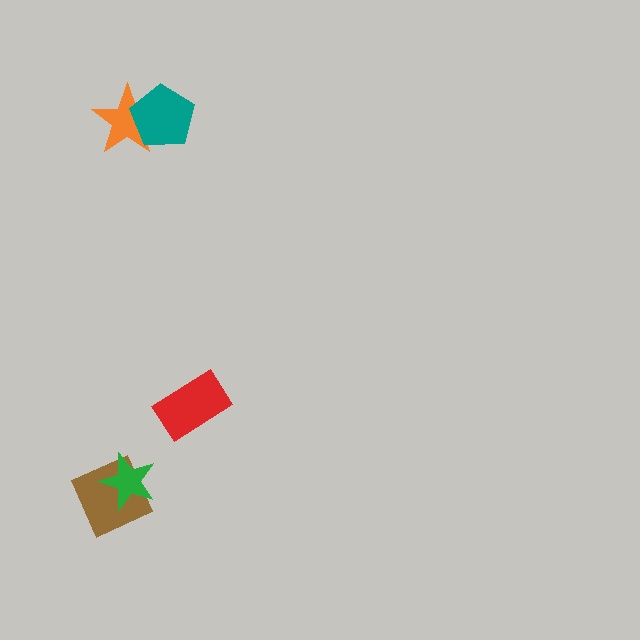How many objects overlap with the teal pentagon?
1 object overlaps with the teal pentagon.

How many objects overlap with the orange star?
1 object overlaps with the orange star.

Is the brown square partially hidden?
Yes, it is partially covered by another shape.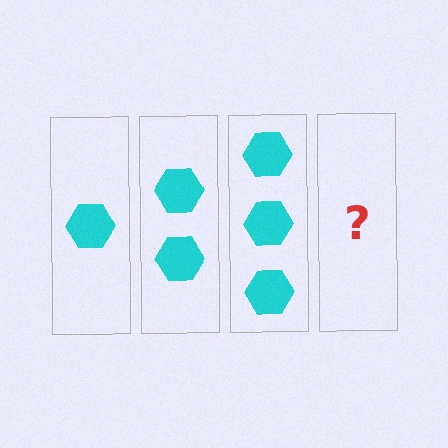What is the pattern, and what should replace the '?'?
The pattern is that each step adds one more hexagon. The '?' should be 4 hexagons.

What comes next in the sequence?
The next element should be 4 hexagons.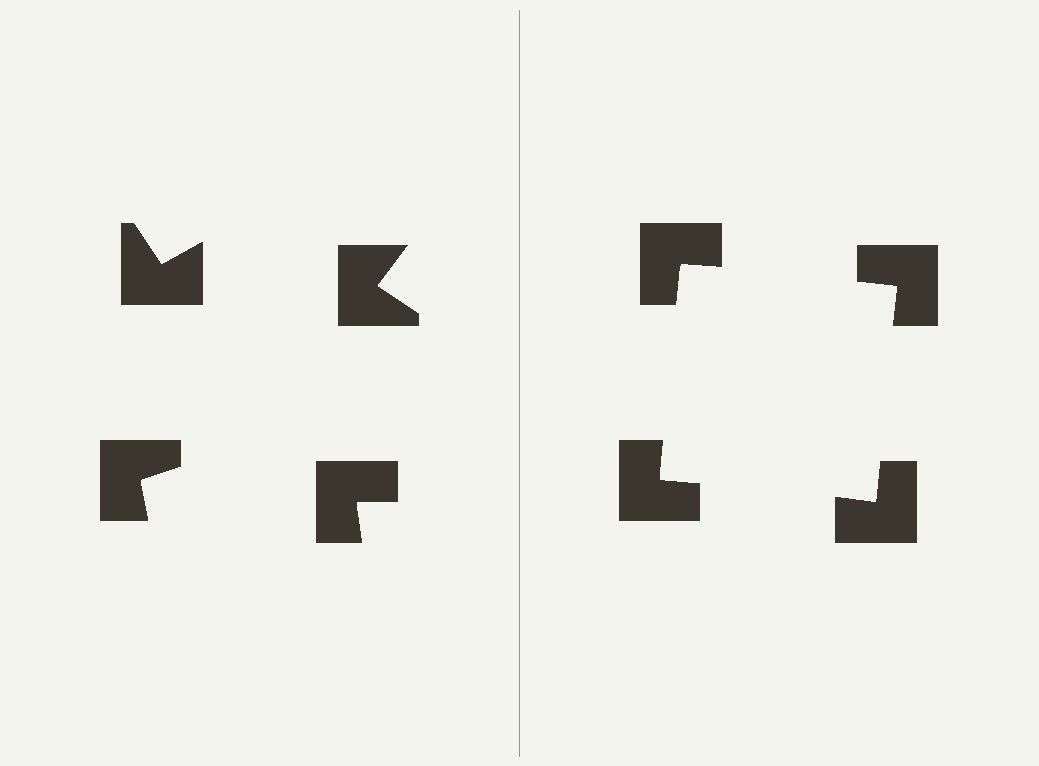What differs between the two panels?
The notched squares are positioned identically on both sides; only the wedge orientations differ. On the right they align to a square; on the left they are misaligned.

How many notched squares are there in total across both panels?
8 — 4 on each side.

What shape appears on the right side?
An illusory square.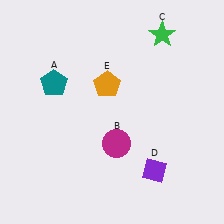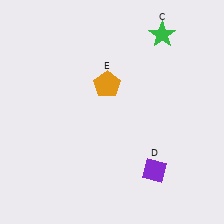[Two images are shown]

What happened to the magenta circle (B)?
The magenta circle (B) was removed in Image 2. It was in the bottom-right area of Image 1.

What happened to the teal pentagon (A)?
The teal pentagon (A) was removed in Image 2. It was in the top-left area of Image 1.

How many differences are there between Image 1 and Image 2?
There are 2 differences between the two images.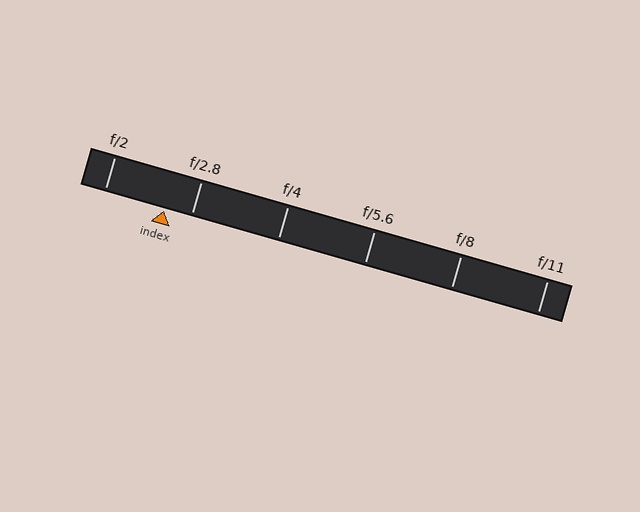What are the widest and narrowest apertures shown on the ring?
The widest aperture shown is f/2 and the narrowest is f/11.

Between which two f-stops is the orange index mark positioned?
The index mark is between f/2 and f/2.8.